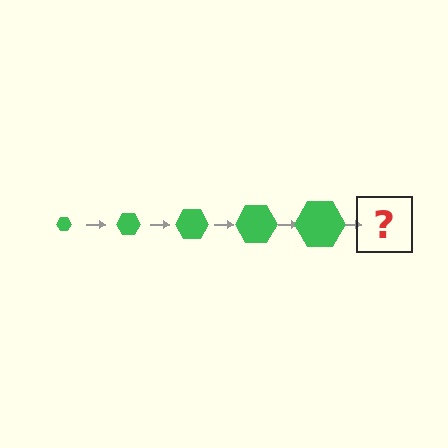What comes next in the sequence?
The next element should be a green hexagon, larger than the previous one.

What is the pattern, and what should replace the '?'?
The pattern is that the hexagon gets progressively larger each step. The '?' should be a green hexagon, larger than the previous one.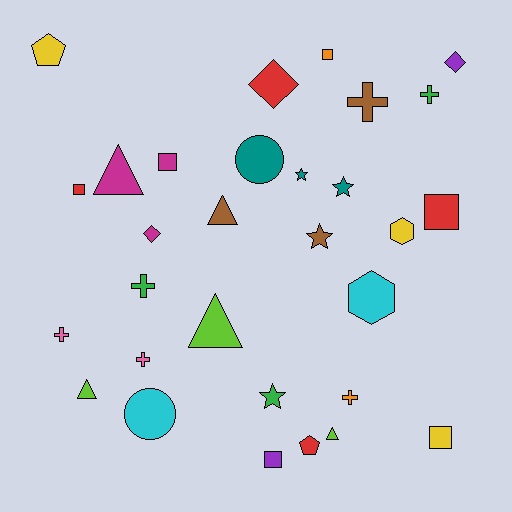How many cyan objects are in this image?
There are 2 cyan objects.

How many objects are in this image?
There are 30 objects.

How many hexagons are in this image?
There are 2 hexagons.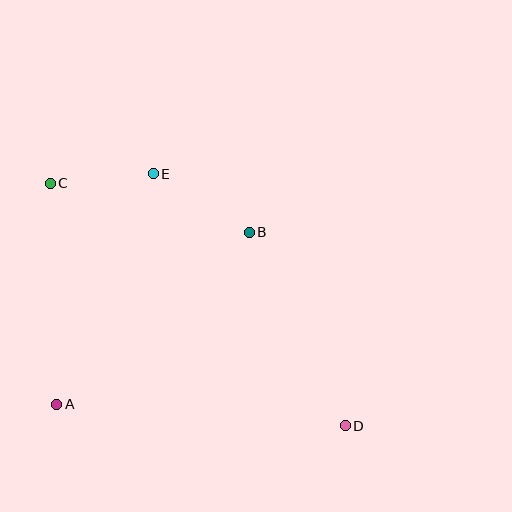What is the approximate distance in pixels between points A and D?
The distance between A and D is approximately 290 pixels.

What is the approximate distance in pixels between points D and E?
The distance between D and E is approximately 317 pixels.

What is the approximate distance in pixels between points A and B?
The distance between A and B is approximately 258 pixels.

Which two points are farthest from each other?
Points C and D are farthest from each other.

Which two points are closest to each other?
Points C and E are closest to each other.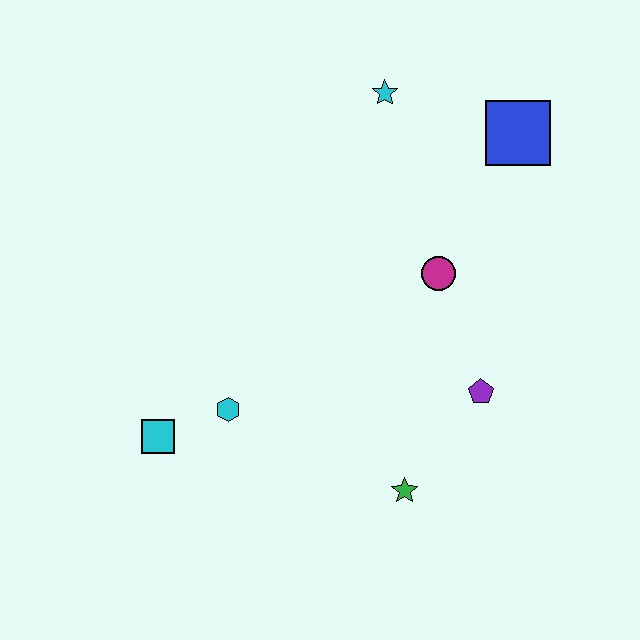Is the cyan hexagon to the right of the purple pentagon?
No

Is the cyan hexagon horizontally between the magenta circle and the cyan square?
Yes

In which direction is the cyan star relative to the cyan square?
The cyan star is above the cyan square.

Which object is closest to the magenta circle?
The purple pentagon is closest to the magenta circle.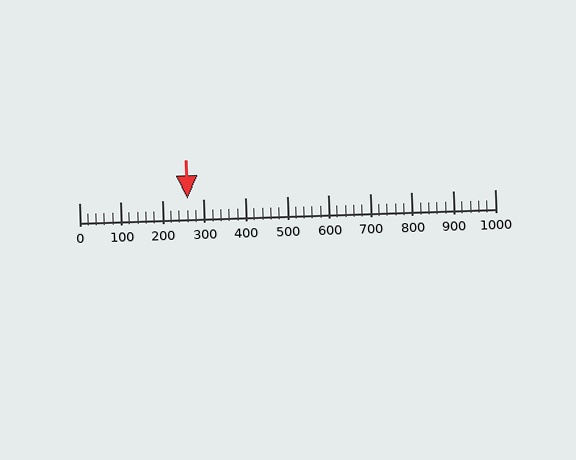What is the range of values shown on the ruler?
The ruler shows values from 0 to 1000.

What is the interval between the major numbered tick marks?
The major tick marks are spaced 100 units apart.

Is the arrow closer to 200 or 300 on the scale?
The arrow is closer to 300.